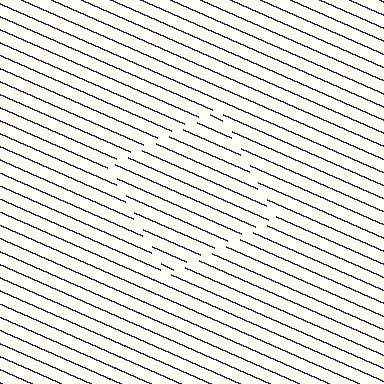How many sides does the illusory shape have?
4 sides — the line-ends trace a square.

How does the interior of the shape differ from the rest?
The interior of the shape contains the same grating, shifted by half a period — the contour is defined by the phase discontinuity where line-ends from the inner and outer gratings abut.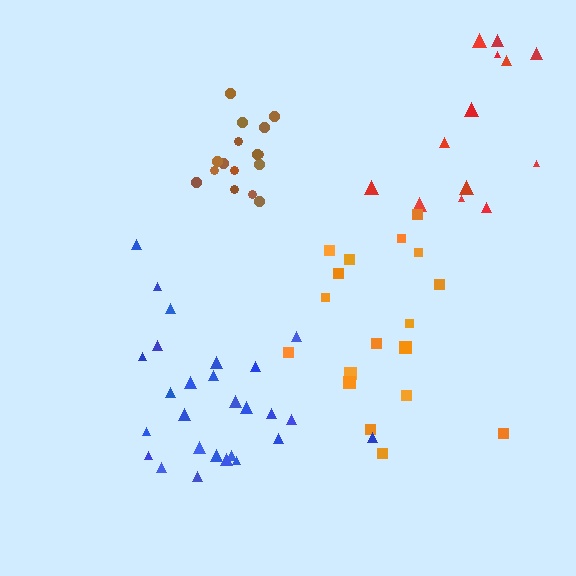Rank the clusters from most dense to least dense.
brown, blue, orange, red.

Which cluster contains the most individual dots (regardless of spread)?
Blue (27).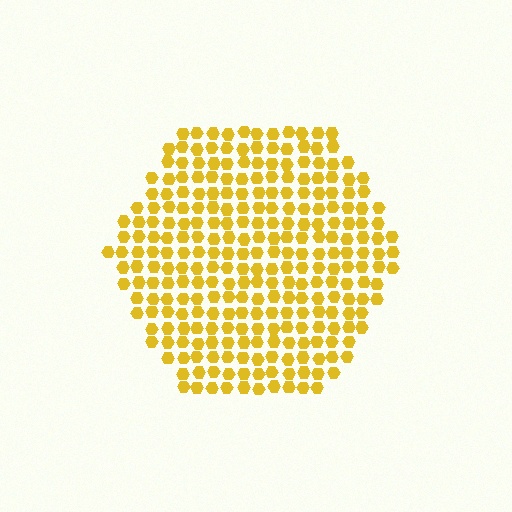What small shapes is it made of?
It is made of small hexagons.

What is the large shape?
The large shape is a hexagon.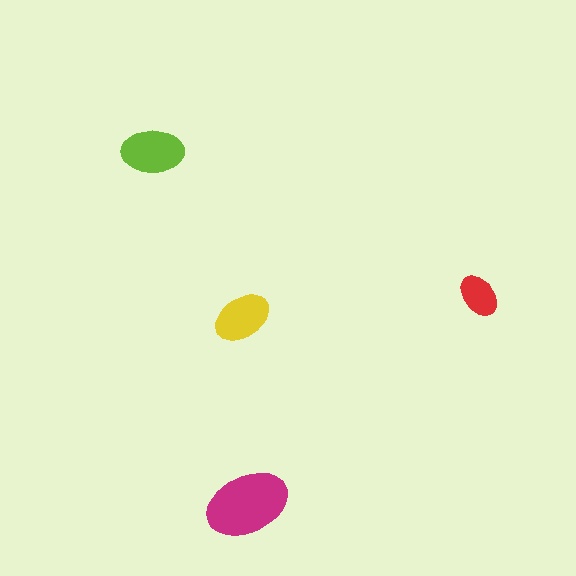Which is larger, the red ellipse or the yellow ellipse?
The yellow one.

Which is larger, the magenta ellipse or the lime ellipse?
The magenta one.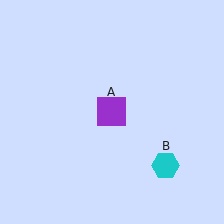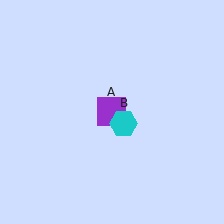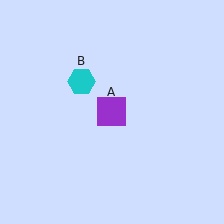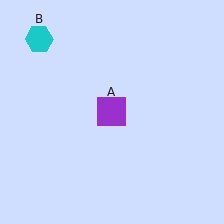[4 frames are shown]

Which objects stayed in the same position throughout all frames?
Purple square (object A) remained stationary.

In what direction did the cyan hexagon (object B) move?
The cyan hexagon (object B) moved up and to the left.